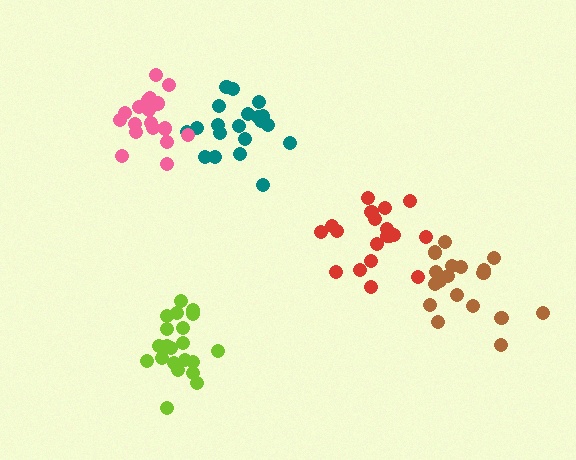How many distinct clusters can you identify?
There are 5 distinct clusters.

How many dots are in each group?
Group 1: 21 dots, Group 2: 20 dots, Group 3: 18 dots, Group 4: 20 dots, Group 5: 18 dots (97 total).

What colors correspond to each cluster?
The clusters are colored: lime, red, brown, teal, pink.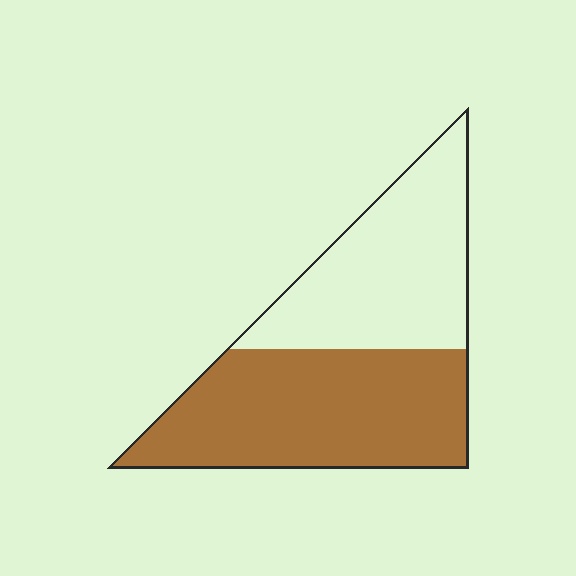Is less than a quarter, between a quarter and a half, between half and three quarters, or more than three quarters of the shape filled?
Between half and three quarters.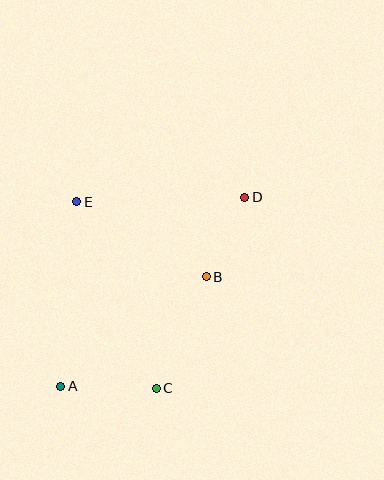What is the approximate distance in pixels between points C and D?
The distance between C and D is approximately 211 pixels.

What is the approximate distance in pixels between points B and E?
The distance between B and E is approximately 150 pixels.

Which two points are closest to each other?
Points B and D are closest to each other.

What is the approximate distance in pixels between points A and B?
The distance between A and B is approximately 182 pixels.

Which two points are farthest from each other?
Points A and D are farthest from each other.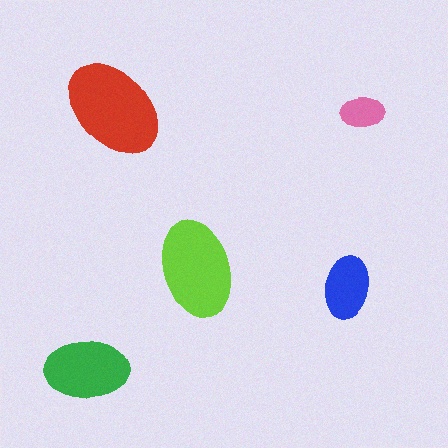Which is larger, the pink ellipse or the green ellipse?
The green one.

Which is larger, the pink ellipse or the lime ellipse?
The lime one.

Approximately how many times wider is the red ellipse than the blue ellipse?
About 1.5 times wider.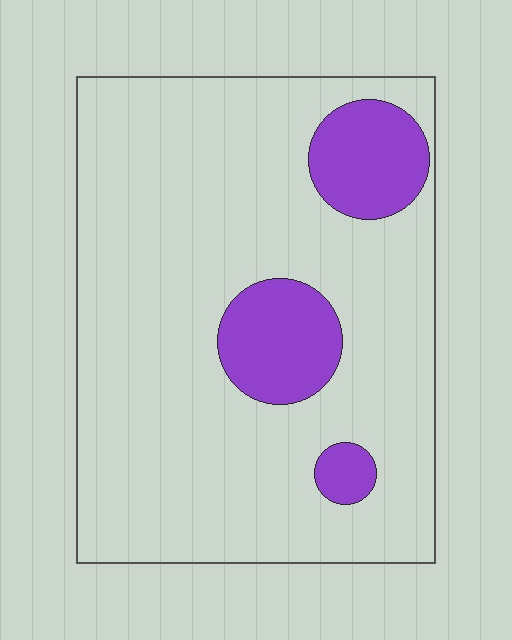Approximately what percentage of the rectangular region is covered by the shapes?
Approximately 15%.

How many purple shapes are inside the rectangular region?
3.